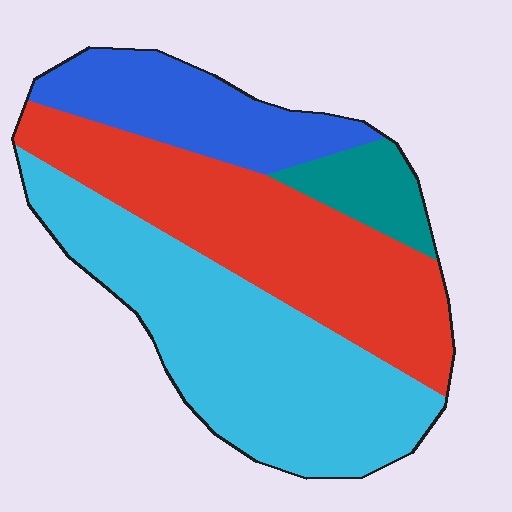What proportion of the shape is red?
Red takes up between a third and a half of the shape.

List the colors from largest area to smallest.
From largest to smallest: cyan, red, blue, teal.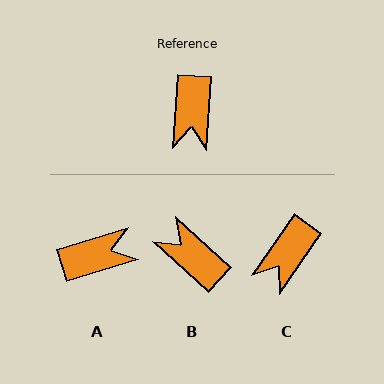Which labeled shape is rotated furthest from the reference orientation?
B, about 129 degrees away.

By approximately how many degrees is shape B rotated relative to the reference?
Approximately 129 degrees clockwise.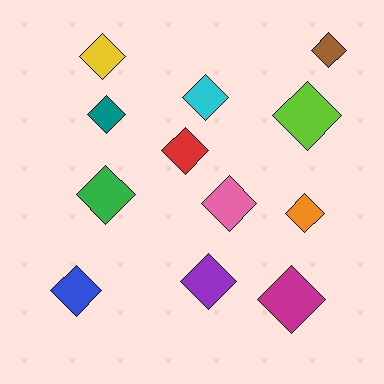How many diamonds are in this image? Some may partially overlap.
There are 12 diamonds.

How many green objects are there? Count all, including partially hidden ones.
There is 1 green object.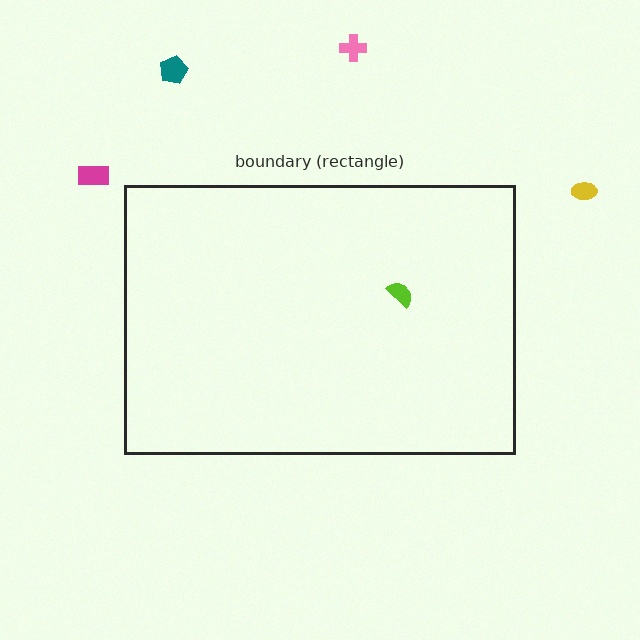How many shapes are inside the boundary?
1 inside, 4 outside.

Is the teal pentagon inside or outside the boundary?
Outside.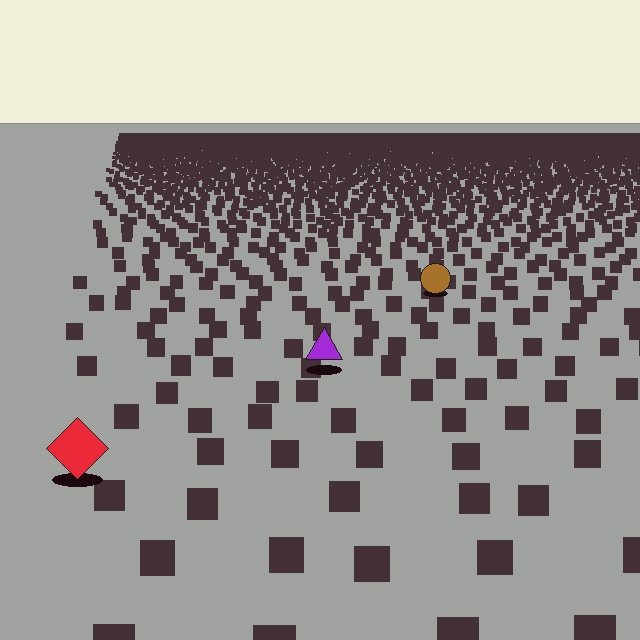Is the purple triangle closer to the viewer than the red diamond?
No. The red diamond is closer — you can tell from the texture gradient: the ground texture is coarser near it.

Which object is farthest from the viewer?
The brown circle is farthest from the viewer. It appears smaller and the ground texture around it is denser.